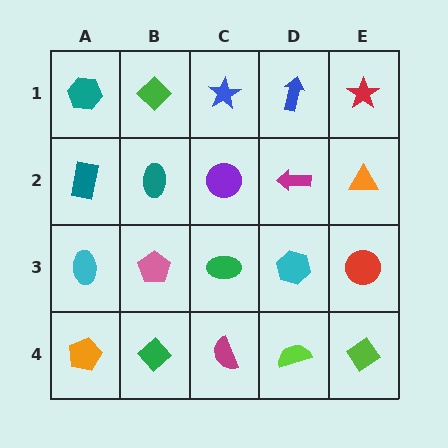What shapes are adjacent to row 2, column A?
A teal hexagon (row 1, column A), a cyan ellipse (row 3, column A), a teal ellipse (row 2, column B).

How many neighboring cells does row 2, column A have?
3.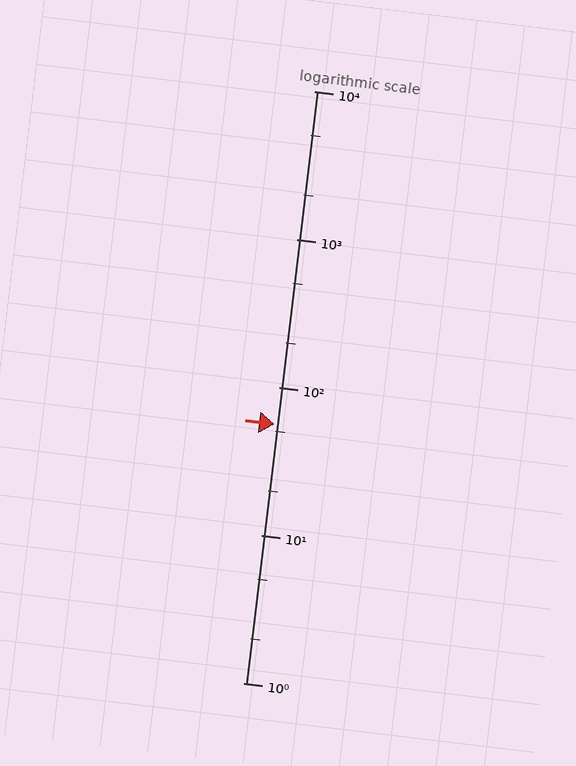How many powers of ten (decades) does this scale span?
The scale spans 4 decades, from 1 to 10000.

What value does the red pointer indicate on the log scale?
The pointer indicates approximately 56.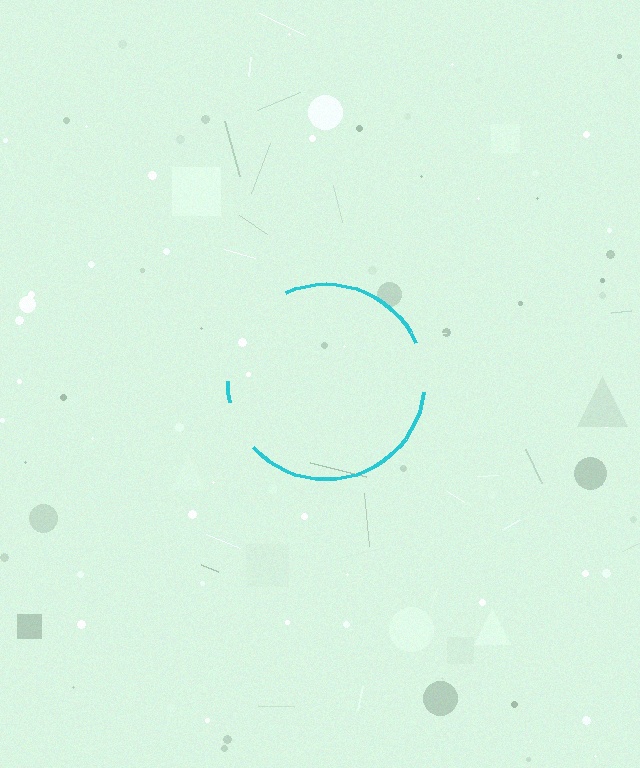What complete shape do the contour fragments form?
The contour fragments form a circle.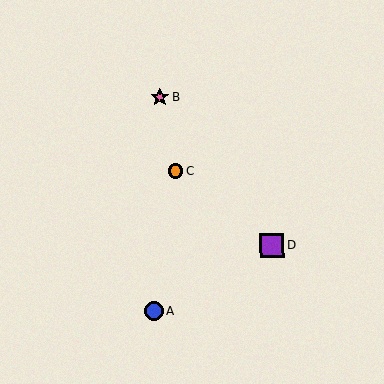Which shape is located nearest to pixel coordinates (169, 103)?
The pink star (labeled B) at (160, 98) is nearest to that location.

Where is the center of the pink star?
The center of the pink star is at (160, 98).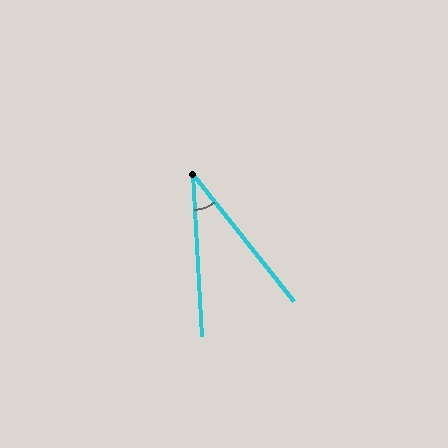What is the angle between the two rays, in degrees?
Approximately 35 degrees.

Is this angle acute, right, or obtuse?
It is acute.